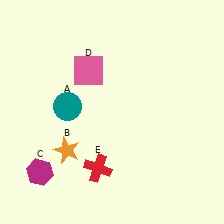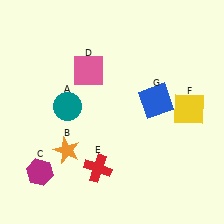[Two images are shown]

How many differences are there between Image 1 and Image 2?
There are 2 differences between the two images.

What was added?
A yellow square (F), a blue square (G) were added in Image 2.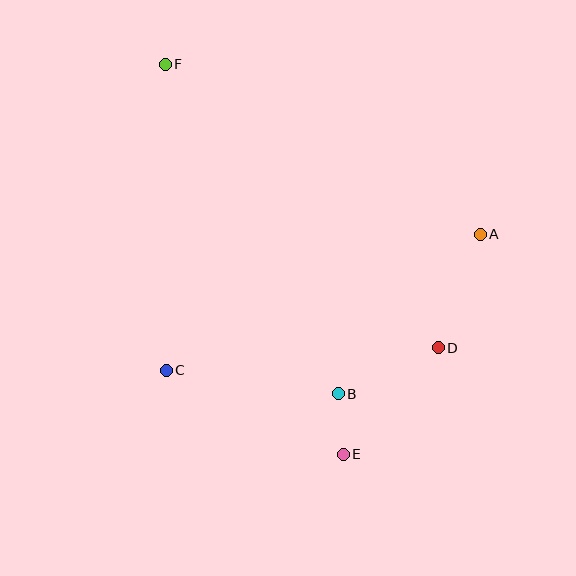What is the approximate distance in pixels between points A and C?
The distance between A and C is approximately 342 pixels.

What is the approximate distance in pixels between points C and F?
The distance between C and F is approximately 306 pixels.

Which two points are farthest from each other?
Points E and F are farthest from each other.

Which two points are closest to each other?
Points B and E are closest to each other.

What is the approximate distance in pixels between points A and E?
The distance between A and E is approximately 259 pixels.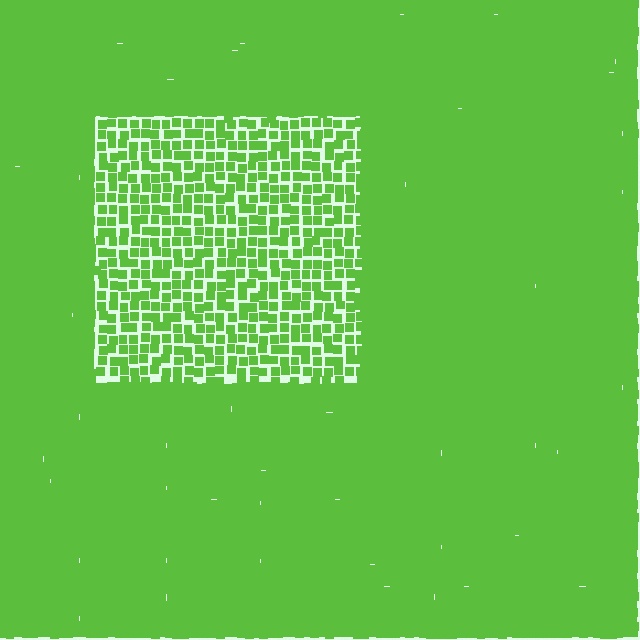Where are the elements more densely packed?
The elements are more densely packed outside the rectangle boundary.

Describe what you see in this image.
The image contains small lime elements arranged at two different densities. A rectangle-shaped region is visible where the elements are less densely packed than the surrounding area.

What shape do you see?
I see a rectangle.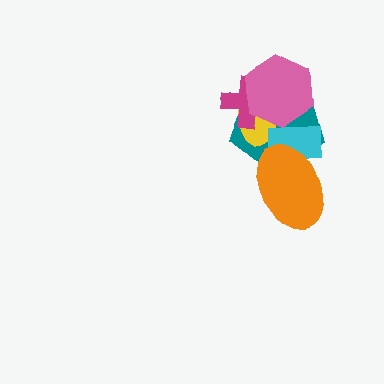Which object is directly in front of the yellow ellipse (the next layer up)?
The magenta cross is directly in front of the yellow ellipse.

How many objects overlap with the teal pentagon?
5 objects overlap with the teal pentagon.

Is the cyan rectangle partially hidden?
Yes, it is partially covered by another shape.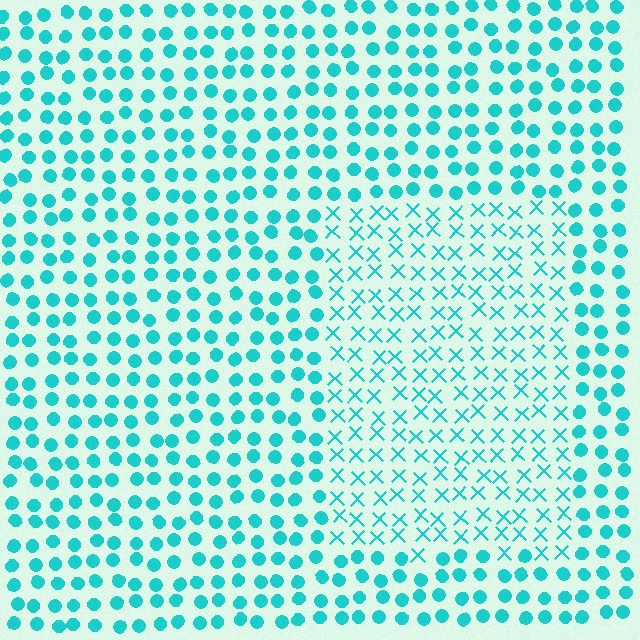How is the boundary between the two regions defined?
The boundary is defined by a change in element shape: X marks inside vs. circles outside. All elements share the same color and spacing.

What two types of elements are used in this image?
The image uses X marks inside the rectangle region and circles outside it.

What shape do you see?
I see a rectangle.